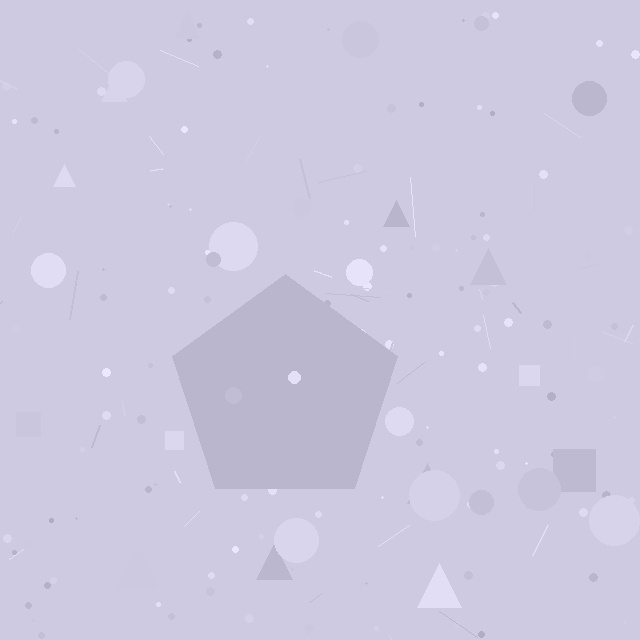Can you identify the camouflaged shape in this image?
The camouflaged shape is a pentagon.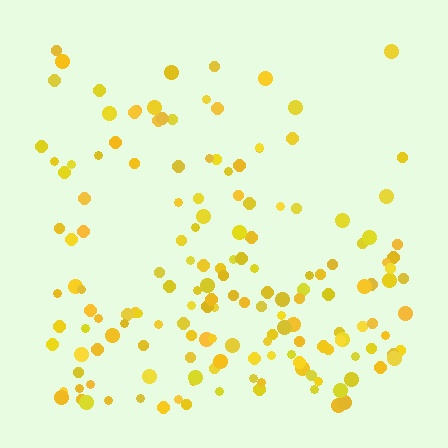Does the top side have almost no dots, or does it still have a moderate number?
Still a moderate number, just noticeably fewer than the bottom.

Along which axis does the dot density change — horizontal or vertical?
Vertical.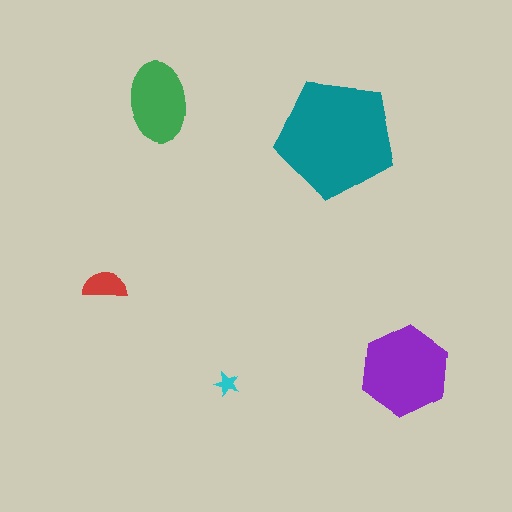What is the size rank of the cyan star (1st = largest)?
5th.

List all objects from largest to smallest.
The teal pentagon, the purple hexagon, the green ellipse, the red semicircle, the cyan star.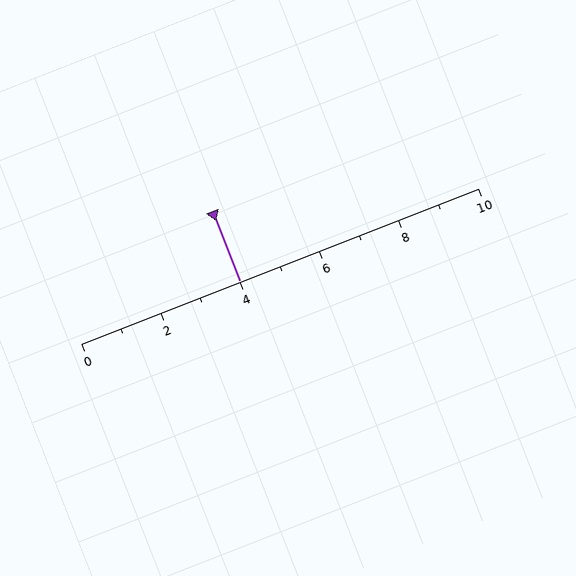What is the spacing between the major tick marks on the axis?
The major ticks are spaced 2 apart.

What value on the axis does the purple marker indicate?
The marker indicates approximately 4.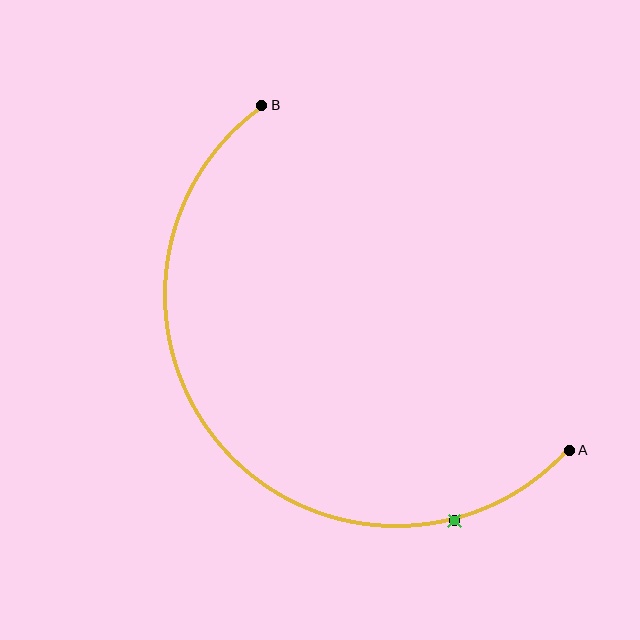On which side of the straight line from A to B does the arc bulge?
The arc bulges below and to the left of the straight line connecting A and B.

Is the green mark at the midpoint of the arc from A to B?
No. The green mark lies on the arc but is closer to endpoint A. The arc midpoint would be at the point on the curve equidistant along the arc from both A and B.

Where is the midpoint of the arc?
The arc midpoint is the point on the curve farthest from the straight line joining A and B. It sits below and to the left of that line.